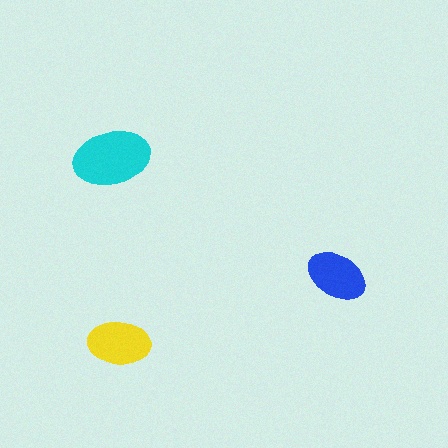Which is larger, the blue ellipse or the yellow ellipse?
The yellow one.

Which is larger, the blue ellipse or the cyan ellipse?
The cyan one.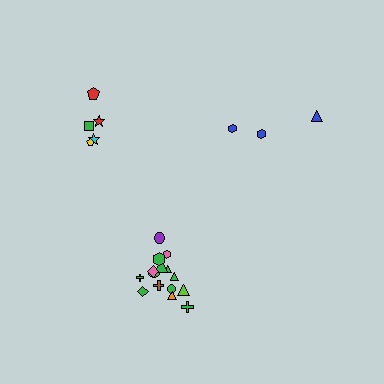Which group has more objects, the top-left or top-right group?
The top-left group.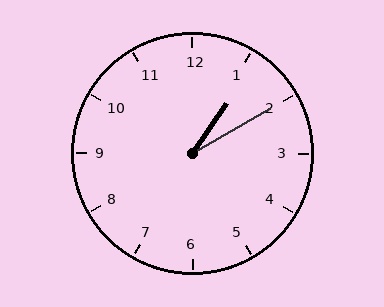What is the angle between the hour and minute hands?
Approximately 25 degrees.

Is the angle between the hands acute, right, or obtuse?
It is acute.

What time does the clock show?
1:10.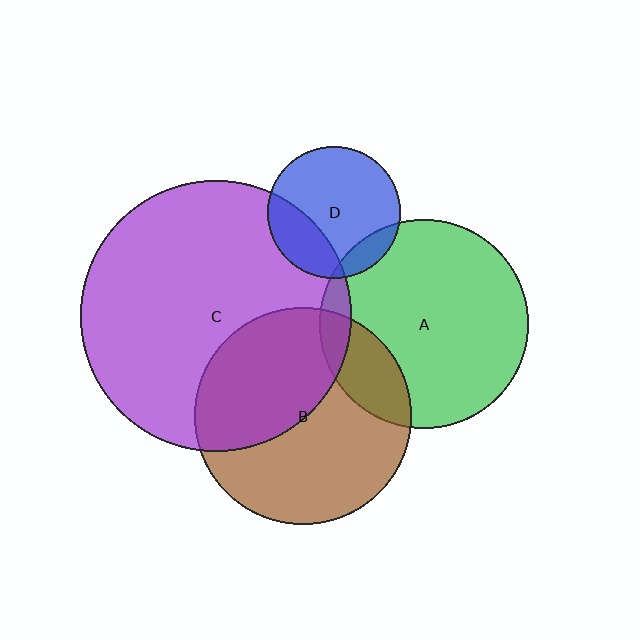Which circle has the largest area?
Circle C (purple).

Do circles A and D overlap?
Yes.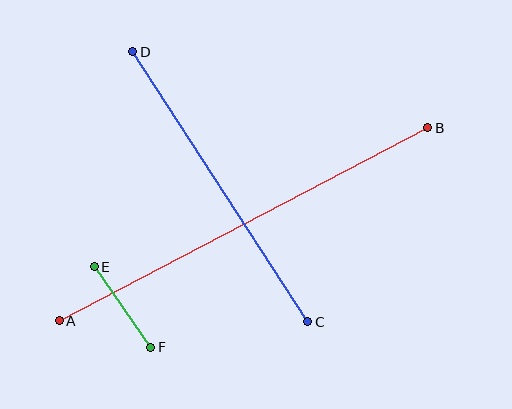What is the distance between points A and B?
The distance is approximately 416 pixels.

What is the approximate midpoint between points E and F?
The midpoint is at approximately (122, 307) pixels.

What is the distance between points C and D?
The distance is approximately 322 pixels.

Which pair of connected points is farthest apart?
Points A and B are farthest apart.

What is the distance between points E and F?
The distance is approximately 99 pixels.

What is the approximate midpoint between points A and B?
The midpoint is at approximately (244, 224) pixels.